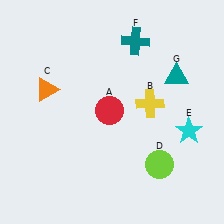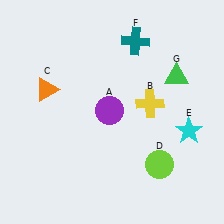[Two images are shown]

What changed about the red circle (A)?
In Image 1, A is red. In Image 2, it changed to purple.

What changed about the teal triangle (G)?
In Image 1, G is teal. In Image 2, it changed to green.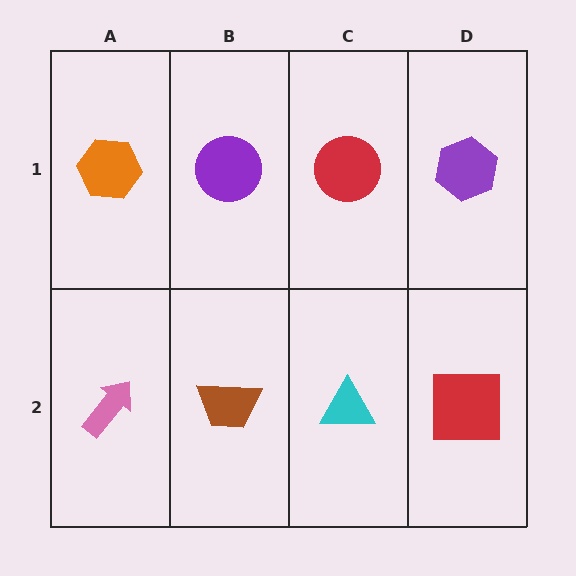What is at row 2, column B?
A brown trapezoid.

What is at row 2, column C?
A cyan triangle.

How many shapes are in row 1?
4 shapes.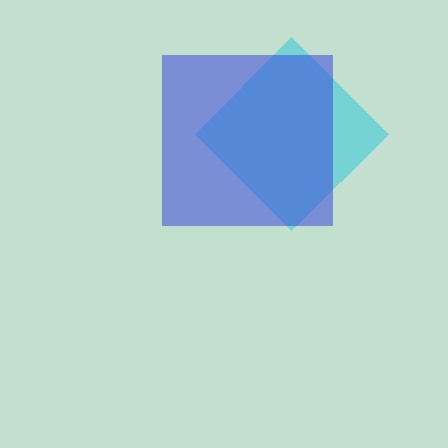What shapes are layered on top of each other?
The layered shapes are: a cyan diamond, a blue square.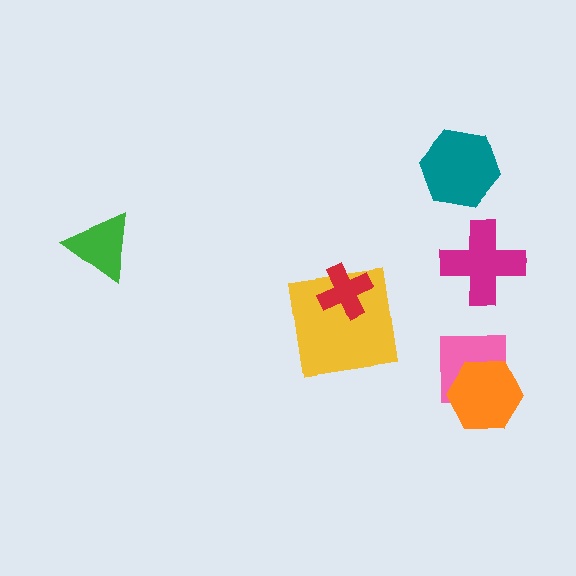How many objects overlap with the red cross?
1 object overlaps with the red cross.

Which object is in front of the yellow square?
The red cross is in front of the yellow square.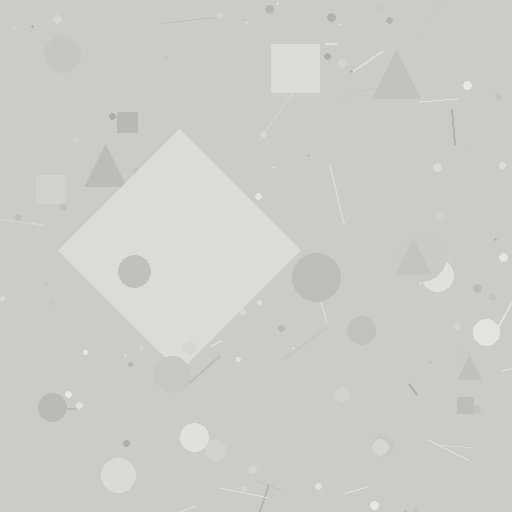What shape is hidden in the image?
A diamond is hidden in the image.